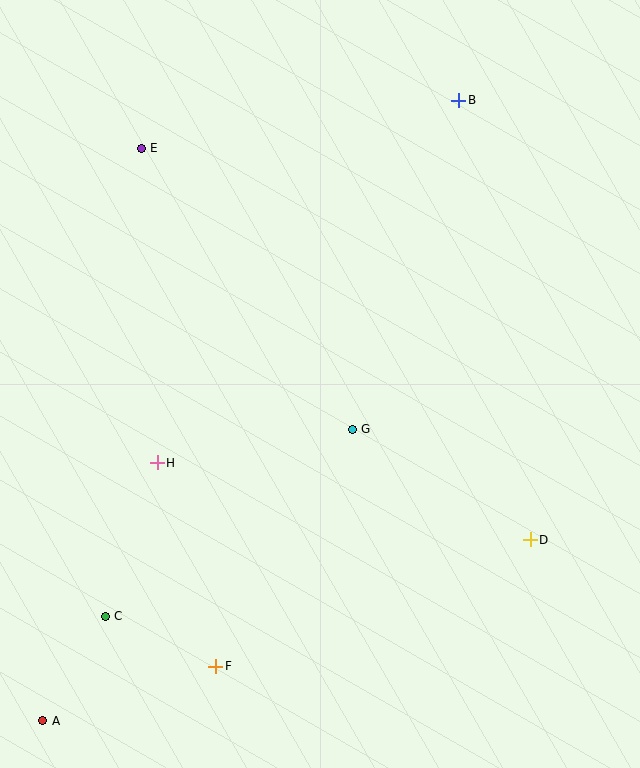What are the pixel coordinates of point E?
Point E is at (141, 148).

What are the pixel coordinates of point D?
Point D is at (530, 540).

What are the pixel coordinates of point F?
Point F is at (216, 666).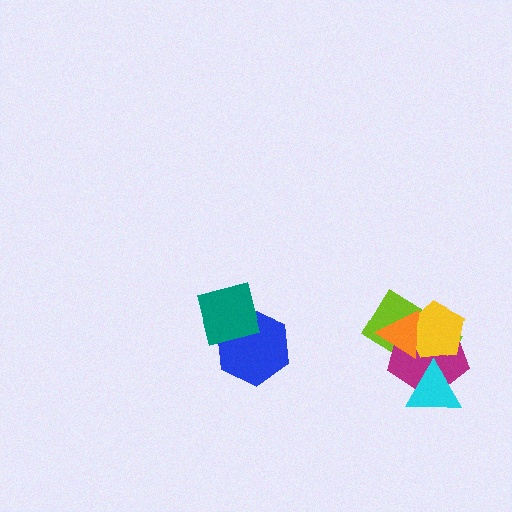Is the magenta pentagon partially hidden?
Yes, it is partially covered by another shape.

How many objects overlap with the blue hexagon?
1 object overlaps with the blue hexagon.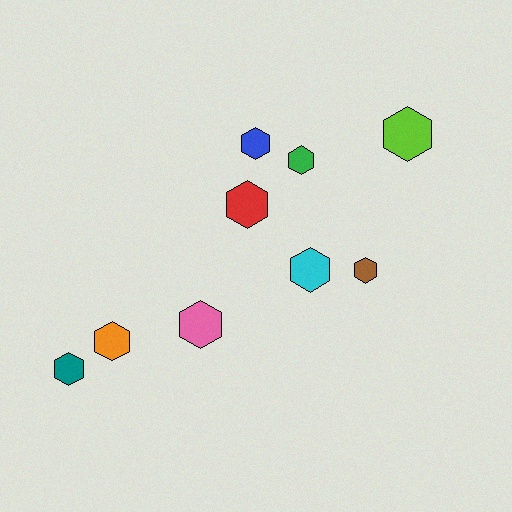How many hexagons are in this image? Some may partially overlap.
There are 9 hexagons.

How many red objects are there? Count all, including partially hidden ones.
There is 1 red object.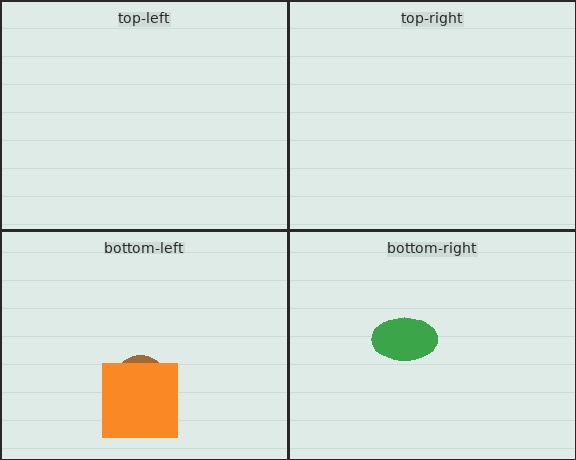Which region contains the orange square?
The bottom-left region.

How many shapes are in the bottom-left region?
2.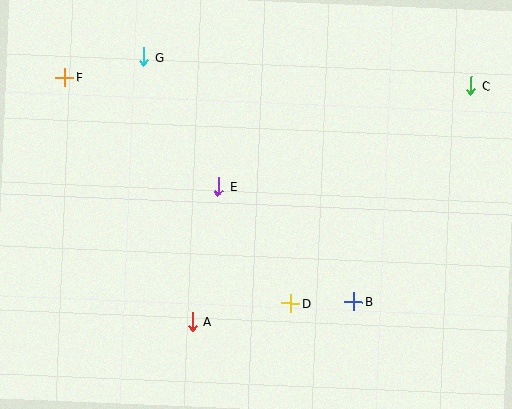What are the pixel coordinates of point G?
Point G is at (144, 57).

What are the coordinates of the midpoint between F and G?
The midpoint between F and G is at (104, 67).